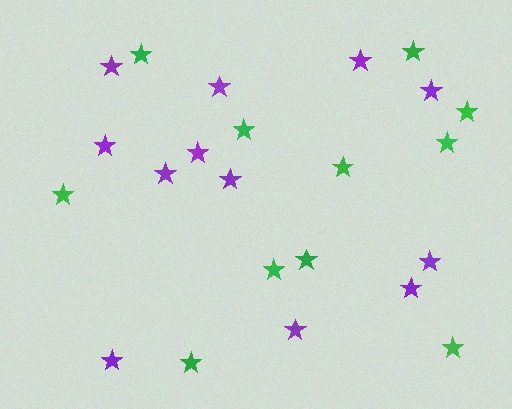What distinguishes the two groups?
There are 2 groups: one group of green stars (11) and one group of purple stars (12).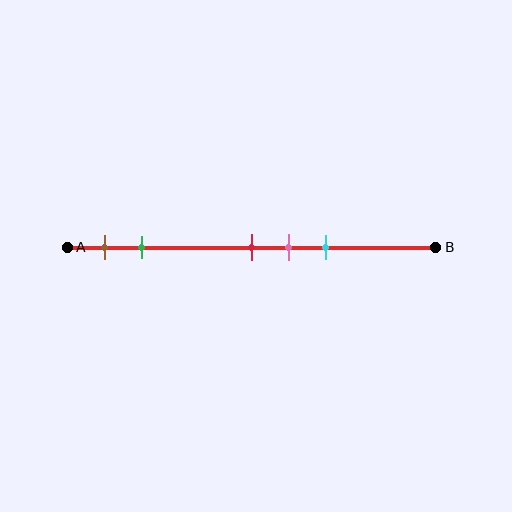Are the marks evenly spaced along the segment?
No, the marks are not evenly spaced.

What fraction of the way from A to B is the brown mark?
The brown mark is approximately 10% (0.1) of the way from A to B.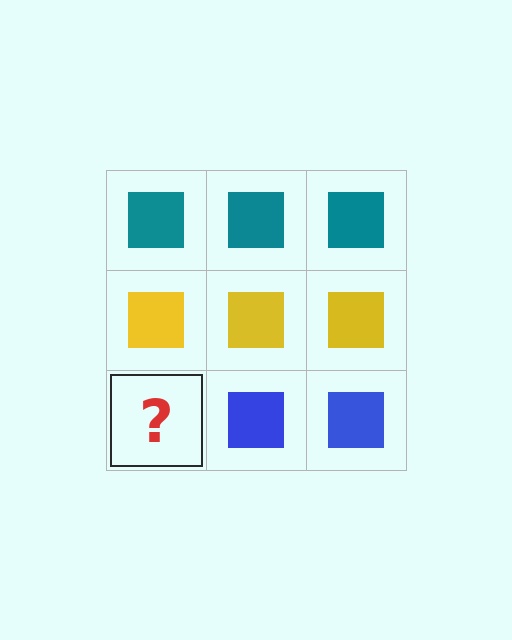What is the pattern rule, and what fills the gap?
The rule is that each row has a consistent color. The gap should be filled with a blue square.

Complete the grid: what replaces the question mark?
The question mark should be replaced with a blue square.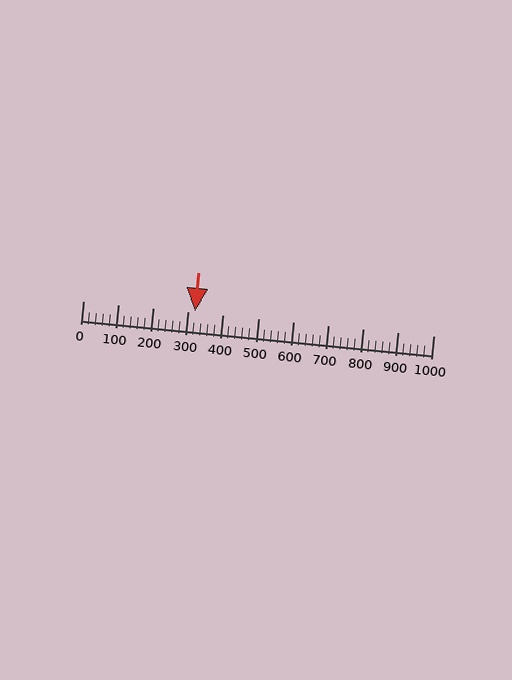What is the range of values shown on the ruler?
The ruler shows values from 0 to 1000.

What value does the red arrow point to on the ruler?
The red arrow points to approximately 320.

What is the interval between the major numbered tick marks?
The major tick marks are spaced 100 units apart.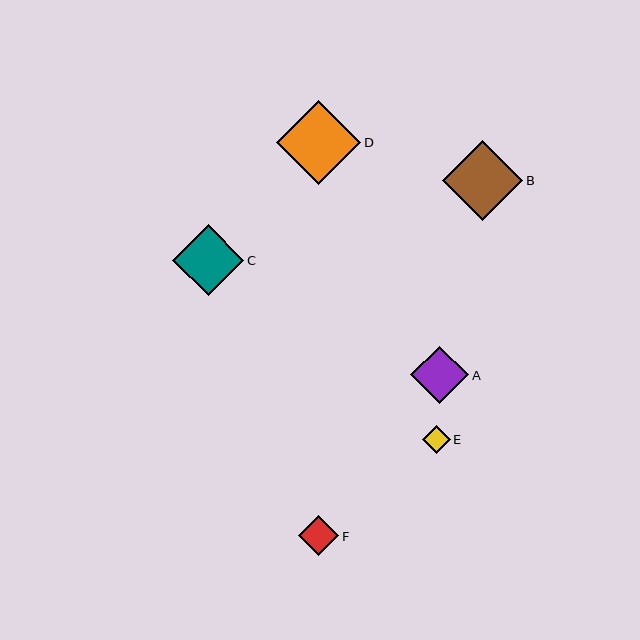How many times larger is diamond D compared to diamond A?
Diamond D is approximately 1.5 times the size of diamond A.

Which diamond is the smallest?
Diamond E is the smallest with a size of approximately 28 pixels.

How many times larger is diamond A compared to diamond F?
Diamond A is approximately 1.5 times the size of diamond F.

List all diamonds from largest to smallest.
From largest to smallest: D, B, C, A, F, E.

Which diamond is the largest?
Diamond D is the largest with a size of approximately 85 pixels.